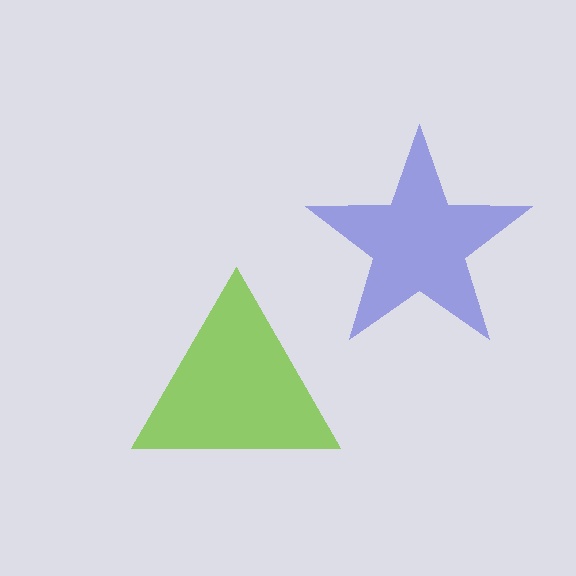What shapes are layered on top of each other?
The layered shapes are: a lime triangle, a blue star.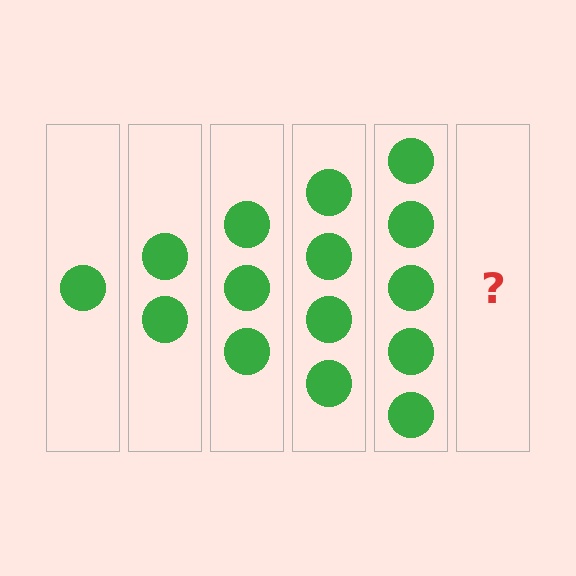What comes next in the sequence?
The next element should be 6 circles.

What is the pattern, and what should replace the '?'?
The pattern is that each step adds one more circle. The '?' should be 6 circles.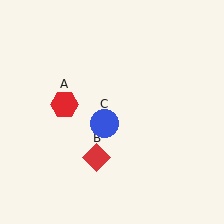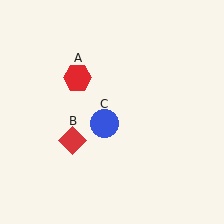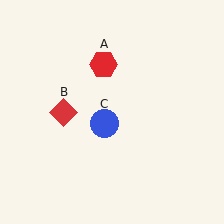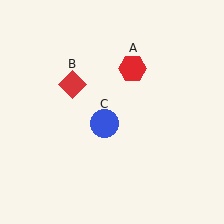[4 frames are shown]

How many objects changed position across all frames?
2 objects changed position: red hexagon (object A), red diamond (object B).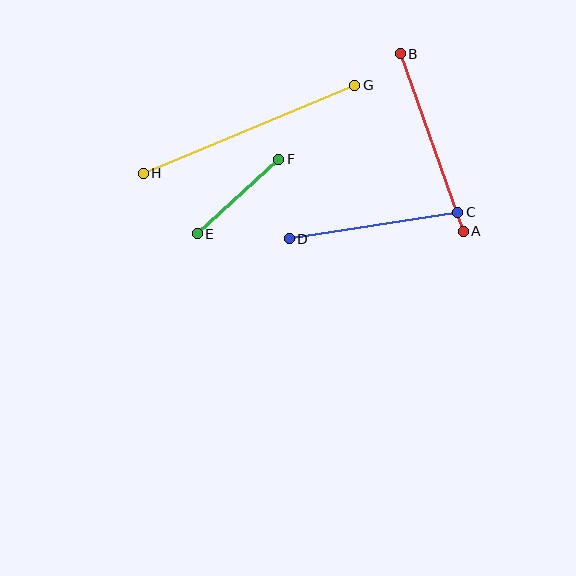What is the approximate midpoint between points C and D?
The midpoint is at approximately (373, 225) pixels.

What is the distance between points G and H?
The distance is approximately 229 pixels.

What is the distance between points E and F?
The distance is approximately 110 pixels.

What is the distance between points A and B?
The distance is approximately 189 pixels.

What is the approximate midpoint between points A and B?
The midpoint is at approximately (432, 143) pixels.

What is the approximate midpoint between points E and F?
The midpoint is at approximately (238, 197) pixels.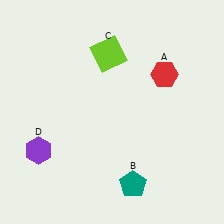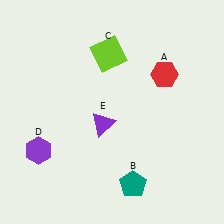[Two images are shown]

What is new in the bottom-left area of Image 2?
A purple triangle (E) was added in the bottom-left area of Image 2.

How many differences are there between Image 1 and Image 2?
There is 1 difference between the two images.